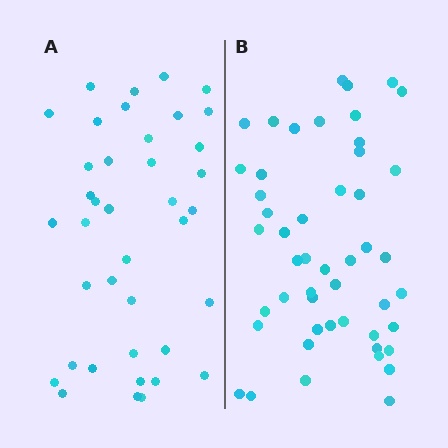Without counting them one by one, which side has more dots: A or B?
Region B (the right region) has more dots.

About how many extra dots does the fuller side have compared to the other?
Region B has roughly 10 or so more dots than region A.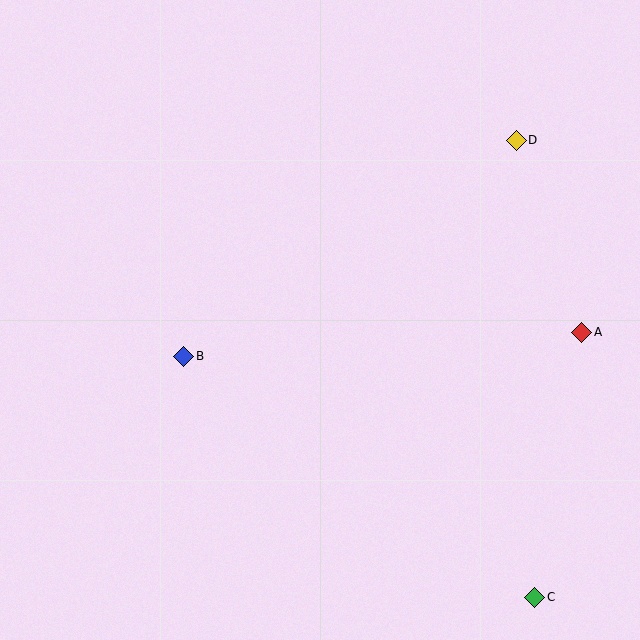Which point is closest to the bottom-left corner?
Point B is closest to the bottom-left corner.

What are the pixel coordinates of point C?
Point C is at (535, 597).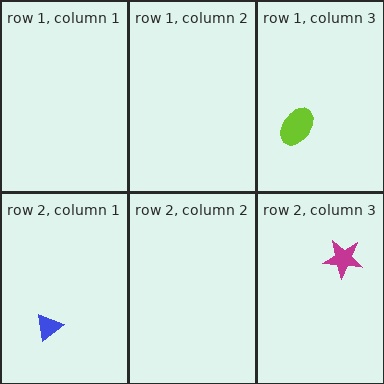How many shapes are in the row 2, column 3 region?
1.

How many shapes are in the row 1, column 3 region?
1.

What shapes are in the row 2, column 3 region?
The magenta star.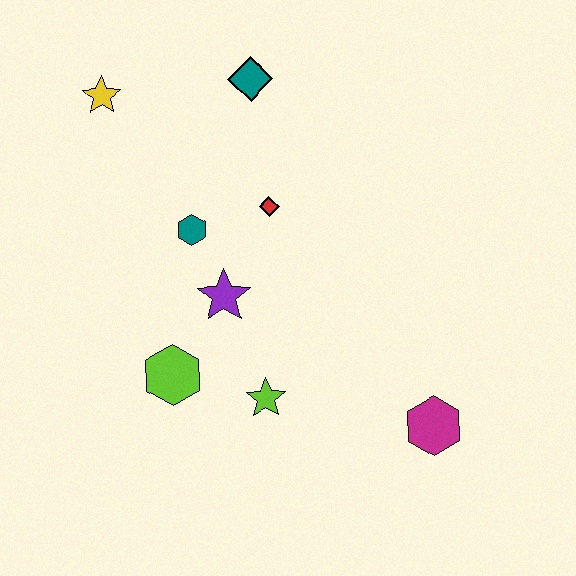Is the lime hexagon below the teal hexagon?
Yes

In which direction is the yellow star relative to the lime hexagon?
The yellow star is above the lime hexagon.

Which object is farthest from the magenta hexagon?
The yellow star is farthest from the magenta hexagon.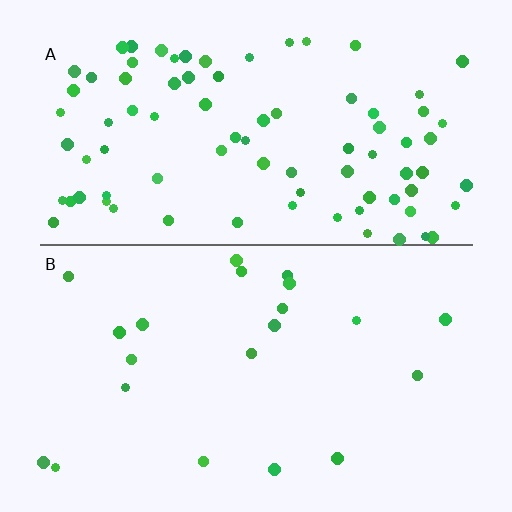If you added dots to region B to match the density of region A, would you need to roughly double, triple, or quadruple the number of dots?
Approximately quadruple.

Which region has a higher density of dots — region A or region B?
A (the top).